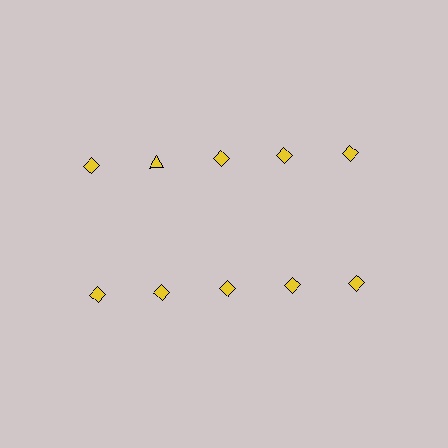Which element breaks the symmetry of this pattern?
The yellow triangle in the top row, second from left column breaks the symmetry. All other shapes are yellow diamonds.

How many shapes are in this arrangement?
There are 10 shapes arranged in a grid pattern.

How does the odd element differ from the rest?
It has a different shape: triangle instead of diamond.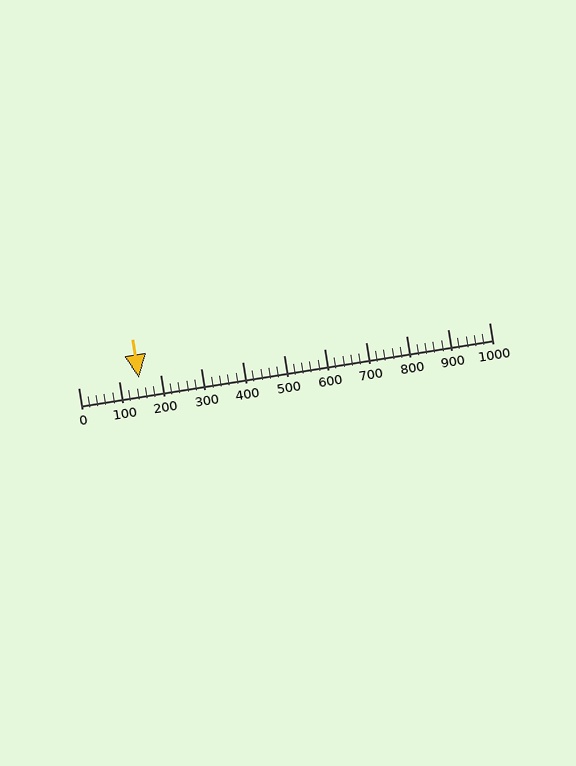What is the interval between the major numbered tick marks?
The major tick marks are spaced 100 units apart.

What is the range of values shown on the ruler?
The ruler shows values from 0 to 1000.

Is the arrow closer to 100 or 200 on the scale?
The arrow is closer to 100.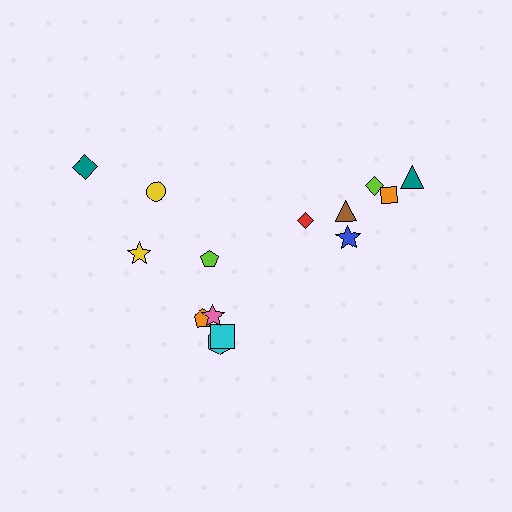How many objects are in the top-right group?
There are 6 objects.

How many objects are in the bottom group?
There are 4 objects.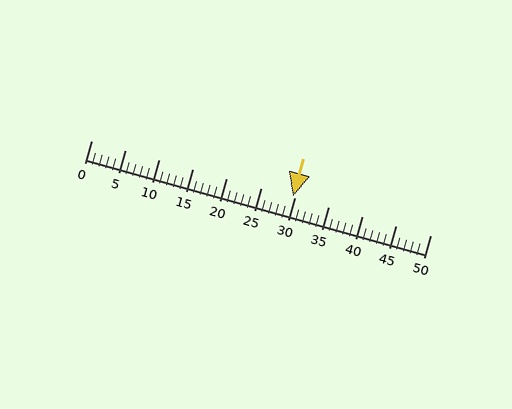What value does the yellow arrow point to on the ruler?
The yellow arrow points to approximately 30.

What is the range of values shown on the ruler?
The ruler shows values from 0 to 50.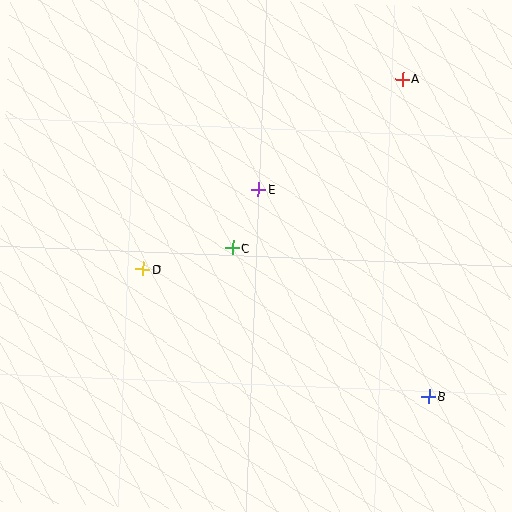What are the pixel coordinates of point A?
Point A is at (402, 79).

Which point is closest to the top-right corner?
Point A is closest to the top-right corner.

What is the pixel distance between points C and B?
The distance between C and B is 246 pixels.